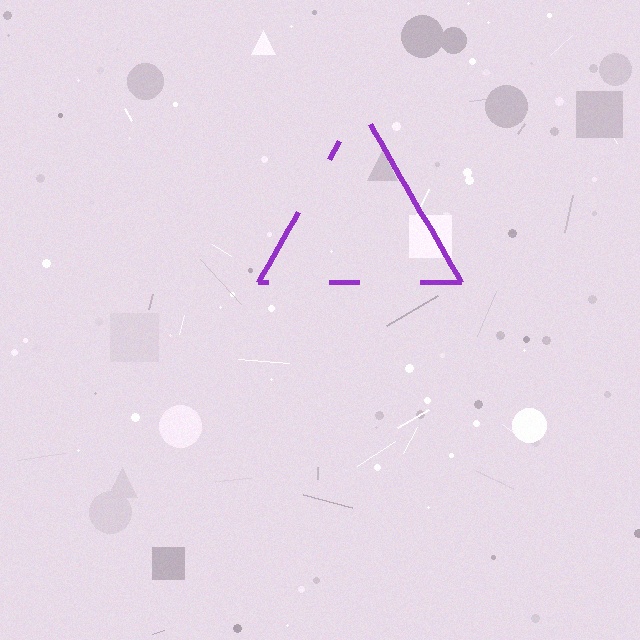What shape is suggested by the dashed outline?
The dashed outline suggests a triangle.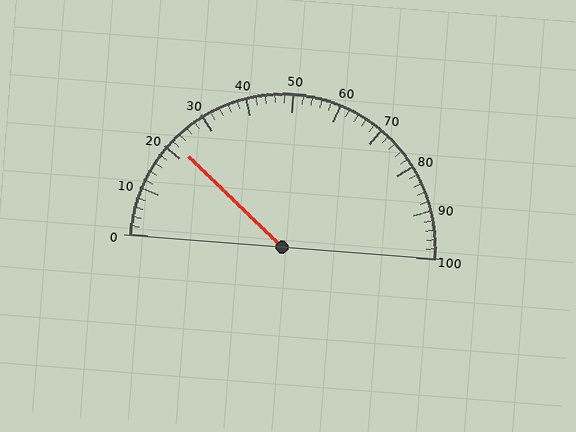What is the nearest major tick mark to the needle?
The nearest major tick mark is 20.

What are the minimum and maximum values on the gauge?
The gauge ranges from 0 to 100.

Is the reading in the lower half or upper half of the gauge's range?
The reading is in the lower half of the range (0 to 100).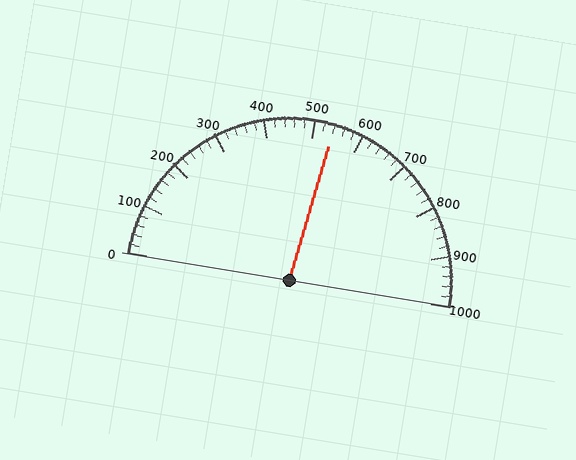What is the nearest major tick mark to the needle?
The nearest major tick mark is 500.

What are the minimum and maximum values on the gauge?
The gauge ranges from 0 to 1000.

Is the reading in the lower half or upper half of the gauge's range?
The reading is in the upper half of the range (0 to 1000).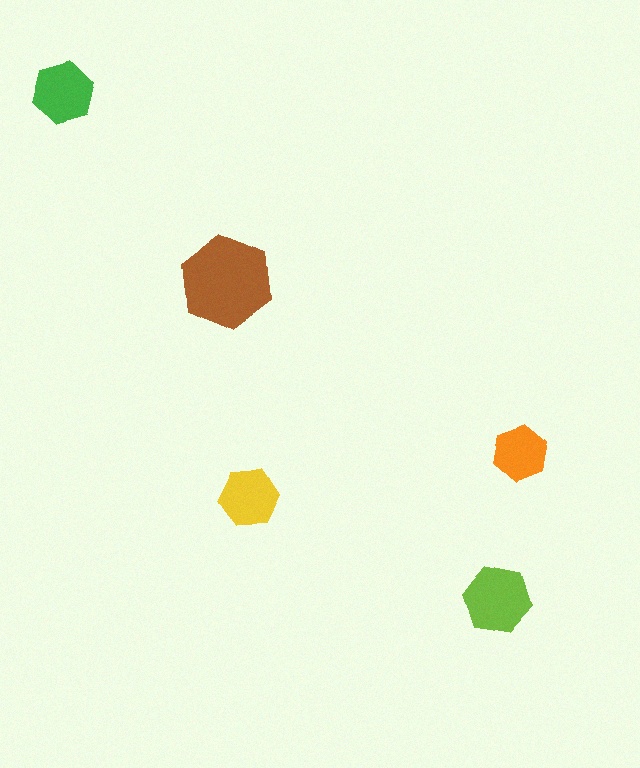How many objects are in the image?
There are 5 objects in the image.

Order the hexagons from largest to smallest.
the brown one, the lime one, the green one, the yellow one, the orange one.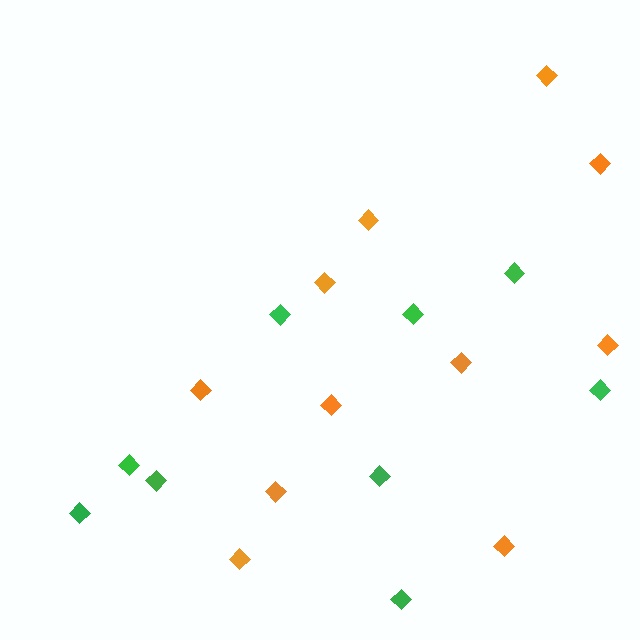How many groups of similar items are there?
There are 2 groups: one group of green diamonds (9) and one group of orange diamonds (11).